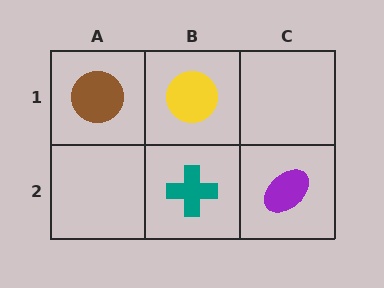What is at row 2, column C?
A purple ellipse.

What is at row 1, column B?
A yellow circle.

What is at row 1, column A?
A brown circle.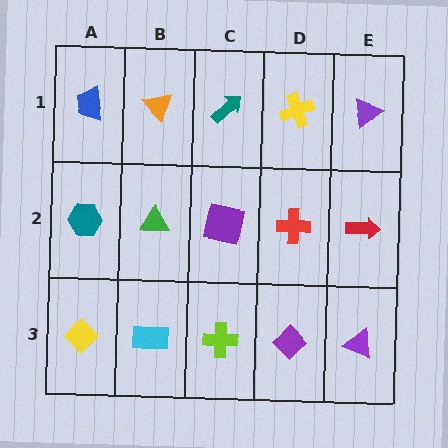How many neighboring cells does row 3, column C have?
3.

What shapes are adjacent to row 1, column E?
A red arrow (row 2, column E), a yellow cross (row 1, column D).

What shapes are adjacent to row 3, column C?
A purple square (row 2, column C), a cyan rectangle (row 3, column B), a purple diamond (row 3, column D).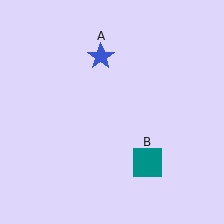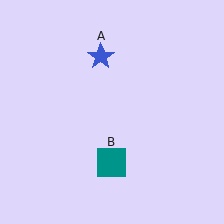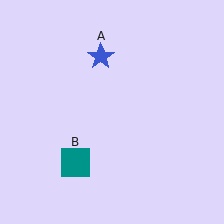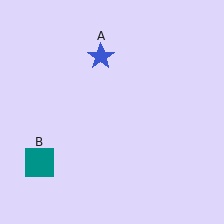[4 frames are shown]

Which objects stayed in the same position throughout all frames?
Blue star (object A) remained stationary.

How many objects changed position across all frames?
1 object changed position: teal square (object B).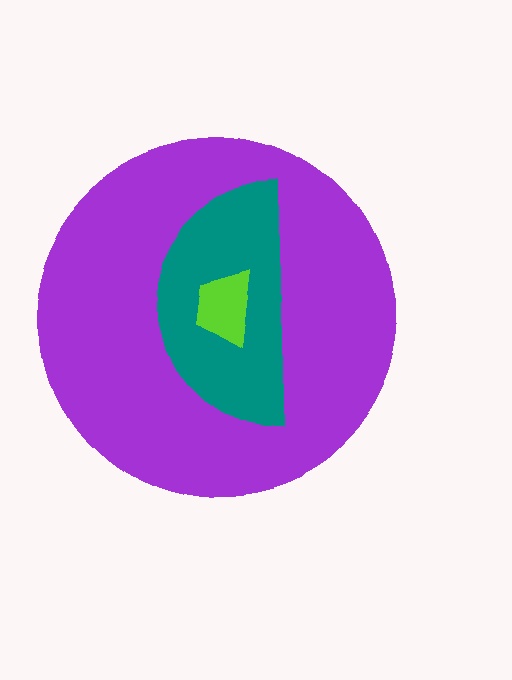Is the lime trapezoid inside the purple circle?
Yes.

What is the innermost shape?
The lime trapezoid.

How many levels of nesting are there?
3.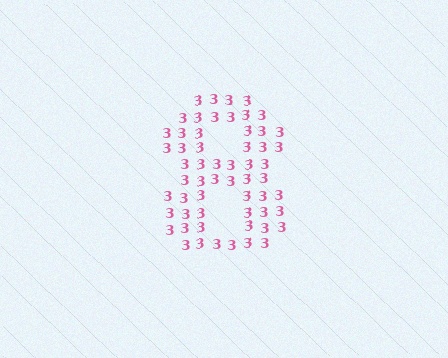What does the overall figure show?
The overall figure shows the digit 8.